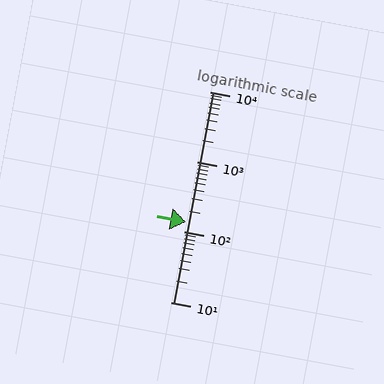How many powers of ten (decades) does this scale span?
The scale spans 3 decades, from 10 to 10000.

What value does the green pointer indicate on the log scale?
The pointer indicates approximately 140.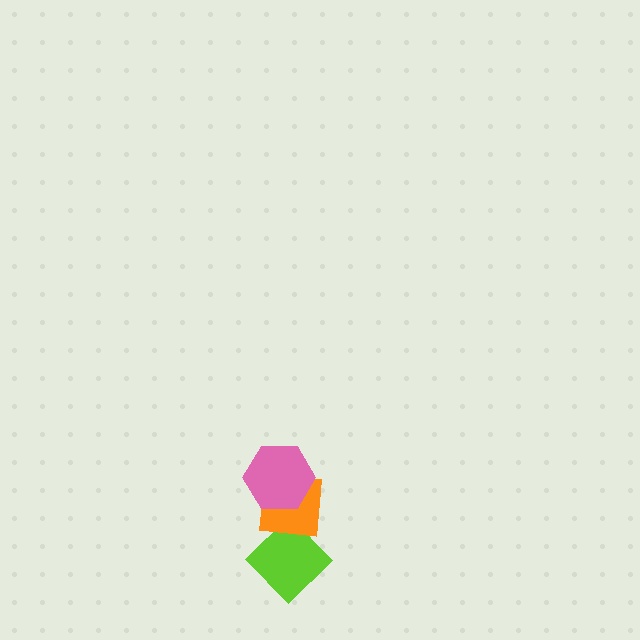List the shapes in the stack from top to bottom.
From top to bottom: the pink hexagon, the orange square, the lime diamond.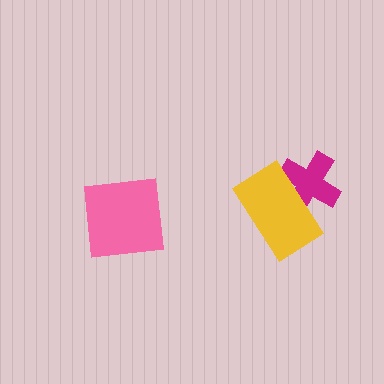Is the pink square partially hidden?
No, no other shape covers it.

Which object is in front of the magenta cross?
The yellow rectangle is in front of the magenta cross.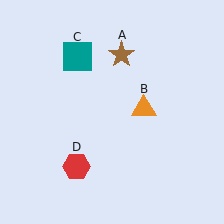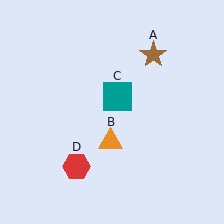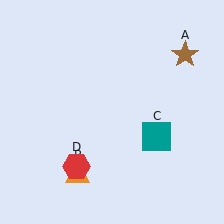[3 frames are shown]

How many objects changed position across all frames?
3 objects changed position: brown star (object A), orange triangle (object B), teal square (object C).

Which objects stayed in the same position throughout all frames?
Red hexagon (object D) remained stationary.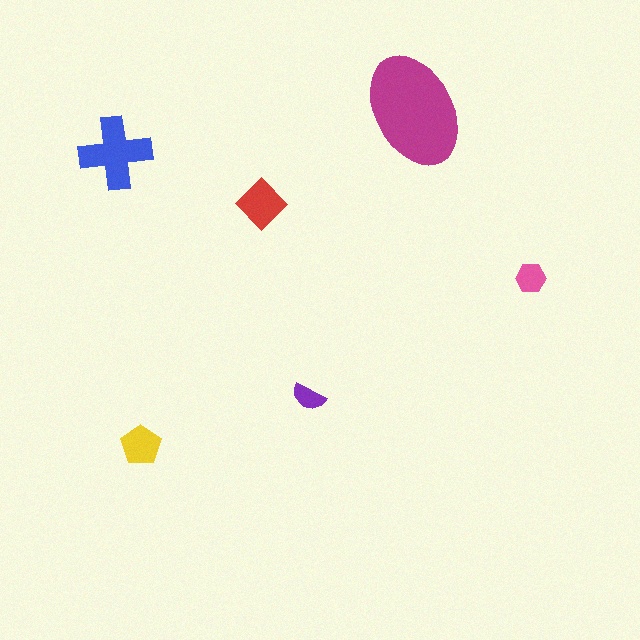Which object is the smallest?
The purple semicircle.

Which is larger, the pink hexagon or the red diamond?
The red diamond.